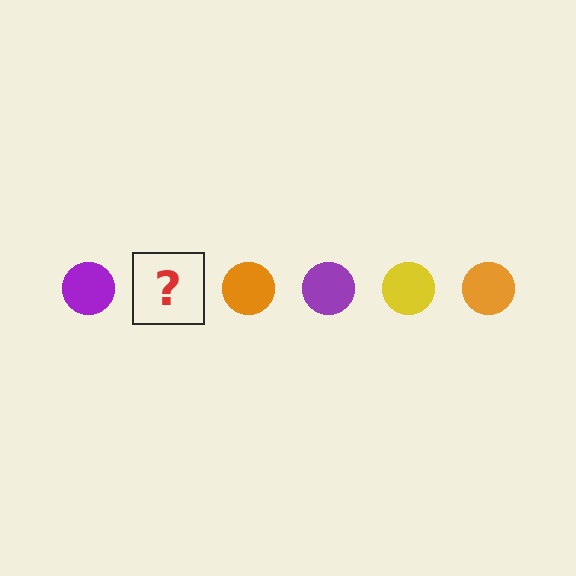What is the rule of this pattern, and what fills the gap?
The rule is that the pattern cycles through purple, yellow, orange circles. The gap should be filled with a yellow circle.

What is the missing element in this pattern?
The missing element is a yellow circle.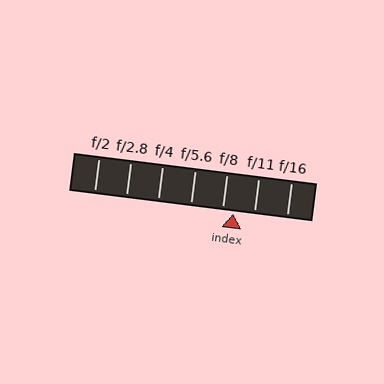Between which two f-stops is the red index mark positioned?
The index mark is between f/8 and f/11.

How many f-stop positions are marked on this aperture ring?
There are 7 f-stop positions marked.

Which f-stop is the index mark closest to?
The index mark is closest to f/8.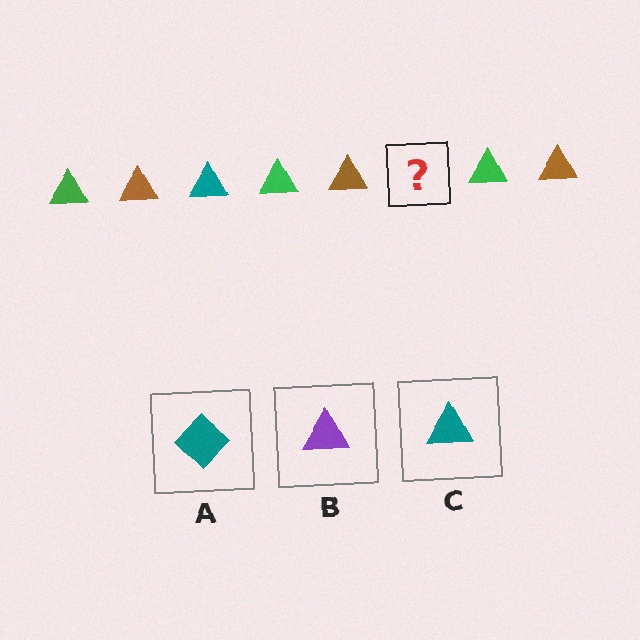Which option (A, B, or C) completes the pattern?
C.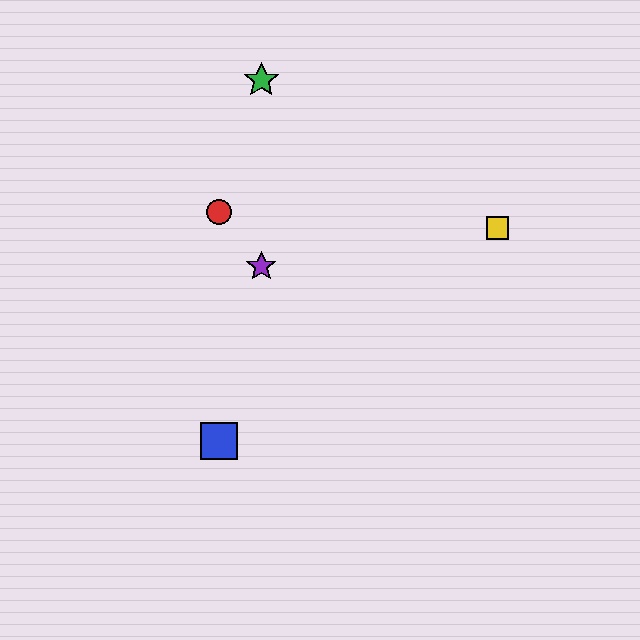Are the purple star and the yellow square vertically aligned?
No, the purple star is at x≈261 and the yellow square is at x≈497.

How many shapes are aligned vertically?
2 shapes (the green star, the purple star) are aligned vertically.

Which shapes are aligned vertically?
The green star, the purple star are aligned vertically.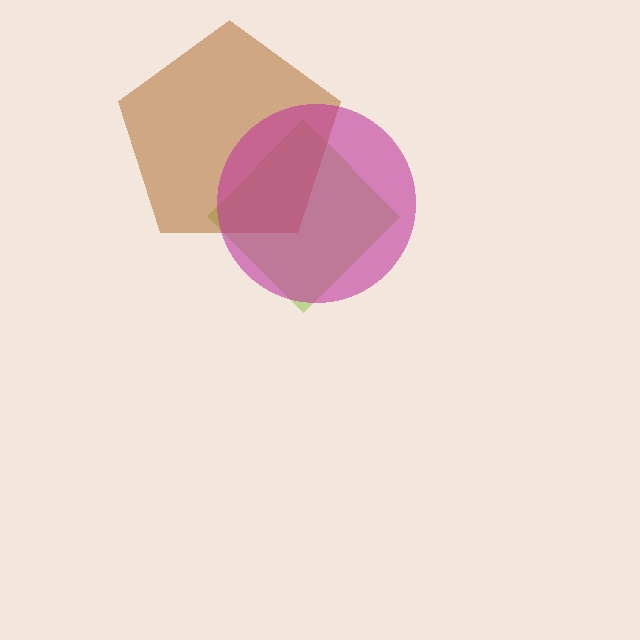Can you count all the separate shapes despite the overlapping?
Yes, there are 3 separate shapes.